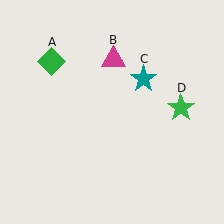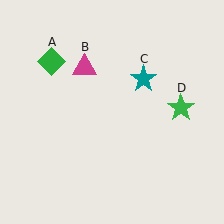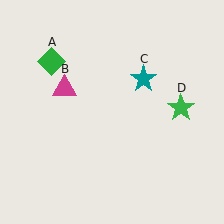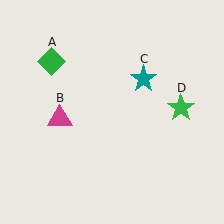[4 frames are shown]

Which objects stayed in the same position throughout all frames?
Green diamond (object A) and teal star (object C) and green star (object D) remained stationary.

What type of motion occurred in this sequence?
The magenta triangle (object B) rotated counterclockwise around the center of the scene.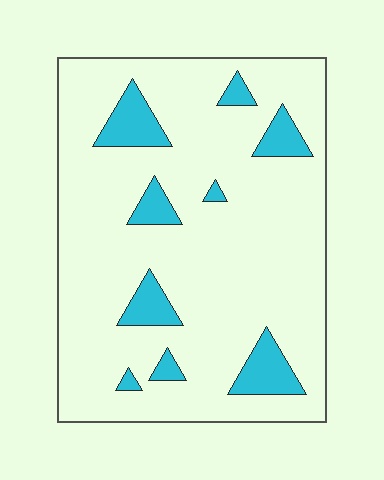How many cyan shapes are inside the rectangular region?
9.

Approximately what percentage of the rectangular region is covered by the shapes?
Approximately 15%.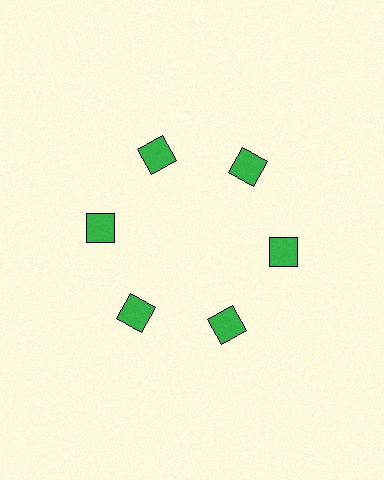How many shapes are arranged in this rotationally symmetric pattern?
There are 6 shapes, arranged in 6 groups of 1.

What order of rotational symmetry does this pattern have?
This pattern has 6-fold rotational symmetry.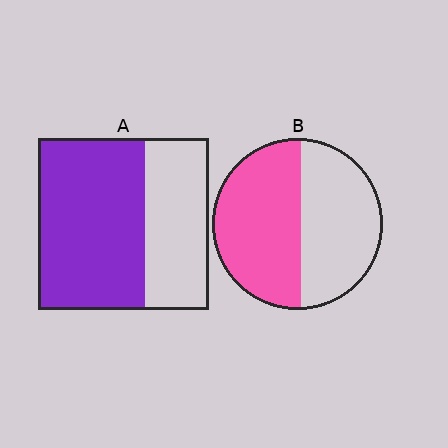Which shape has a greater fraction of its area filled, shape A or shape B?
Shape A.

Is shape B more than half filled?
Roughly half.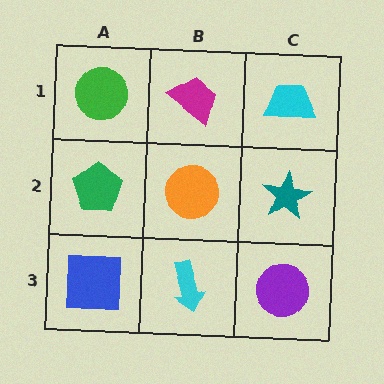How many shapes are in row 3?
3 shapes.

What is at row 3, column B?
A cyan arrow.